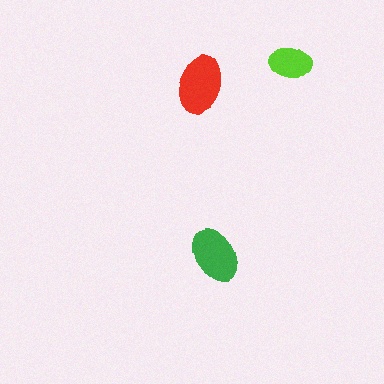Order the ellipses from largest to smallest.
the red one, the green one, the lime one.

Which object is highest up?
The lime ellipse is topmost.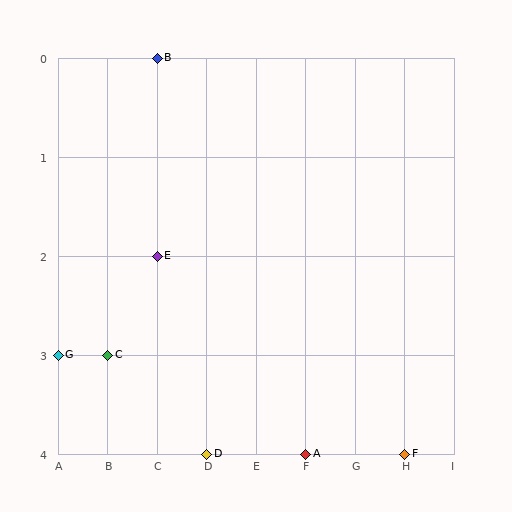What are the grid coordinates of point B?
Point B is at grid coordinates (C, 0).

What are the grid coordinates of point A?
Point A is at grid coordinates (F, 4).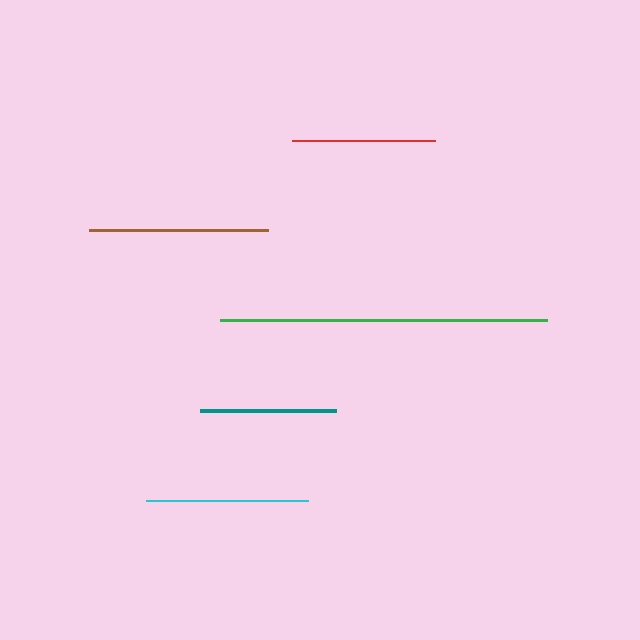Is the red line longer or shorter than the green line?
The green line is longer than the red line.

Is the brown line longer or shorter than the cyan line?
The brown line is longer than the cyan line.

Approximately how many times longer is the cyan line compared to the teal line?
The cyan line is approximately 1.2 times the length of the teal line.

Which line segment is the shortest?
The teal line is the shortest at approximately 137 pixels.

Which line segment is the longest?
The green line is the longest at approximately 327 pixels.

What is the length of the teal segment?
The teal segment is approximately 137 pixels long.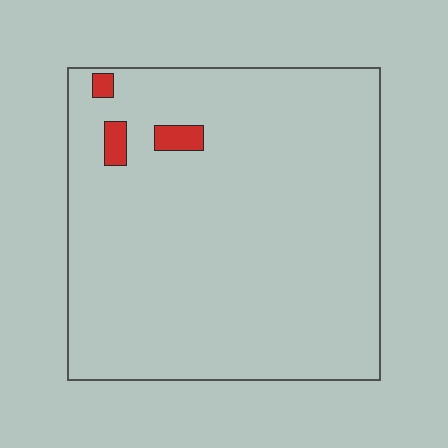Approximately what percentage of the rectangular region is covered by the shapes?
Approximately 5%.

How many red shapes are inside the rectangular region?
3.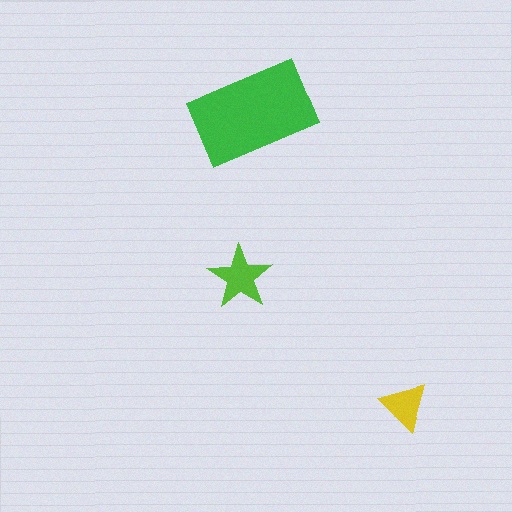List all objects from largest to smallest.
The green rectangle, the lime star, the yellow triangle.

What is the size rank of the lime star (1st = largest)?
2nd.